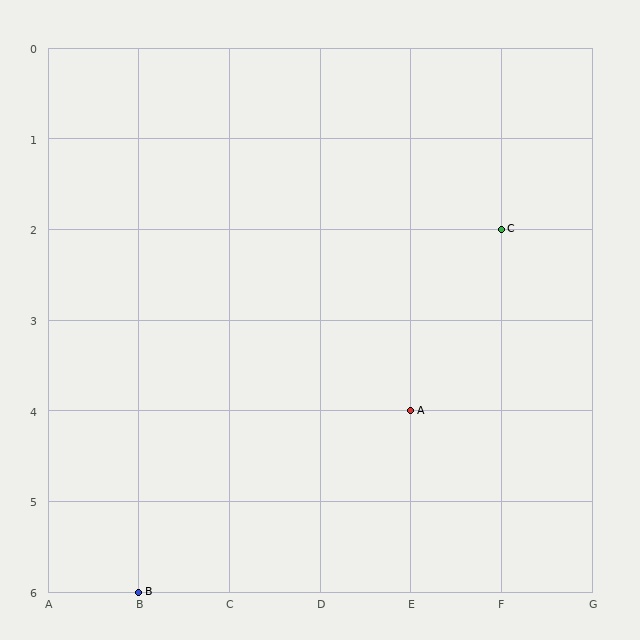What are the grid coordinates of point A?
Point A is at grid coordinates (E, 4).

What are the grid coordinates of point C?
Point C is at grid coordinates (F, 2).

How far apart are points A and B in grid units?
Points A and B are 3 columns and 2 rows apart (about 3.6 grid units diagonally).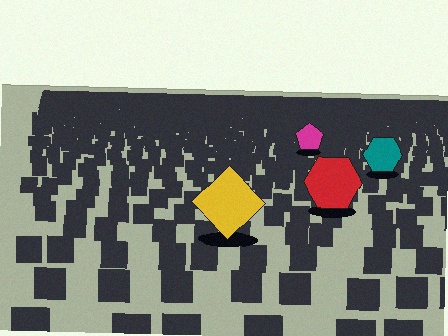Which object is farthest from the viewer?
The magenta pentagon is farthest from the viewer. It appears smaller and the ground texture around it is denser.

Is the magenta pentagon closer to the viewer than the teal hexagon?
No. The teal hexagon is closer — you can tell from the texture gradient: the ground texture is coarser near it.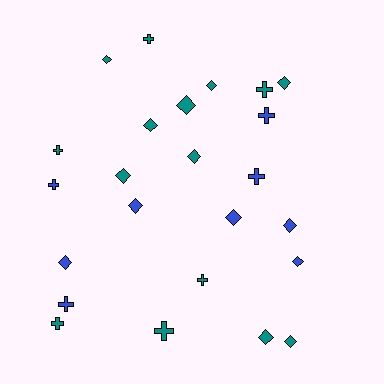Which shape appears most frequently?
Diamond, with 14 objects.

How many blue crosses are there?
There are 4 blue crosses.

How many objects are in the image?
There are 24 objects.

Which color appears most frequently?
Teal, with 15 objects.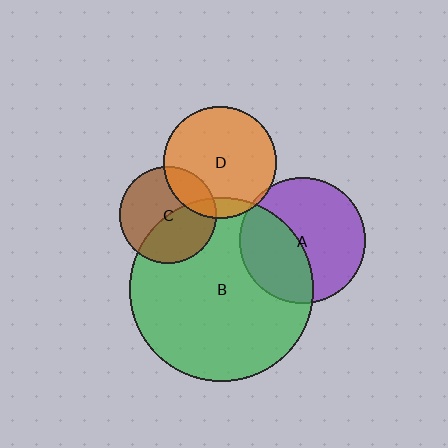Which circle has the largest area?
Circle B (green).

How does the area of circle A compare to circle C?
Approximately 1.7 times.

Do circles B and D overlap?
Yes.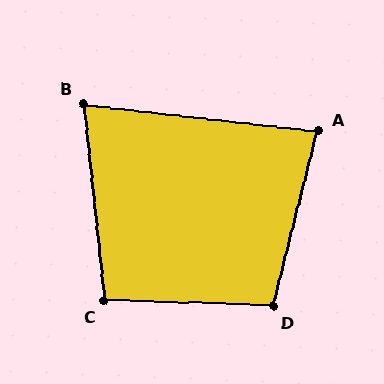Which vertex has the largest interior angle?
D, at approximately 102 degrees.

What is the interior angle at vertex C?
Approximately 98 degrees (obtuse).